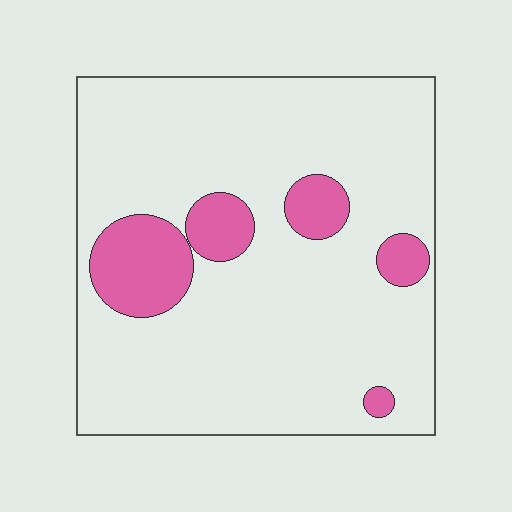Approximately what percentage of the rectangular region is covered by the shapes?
Approximately 15%.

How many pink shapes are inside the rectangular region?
5.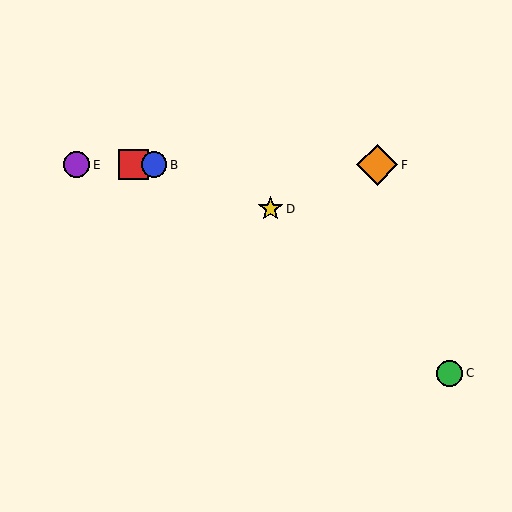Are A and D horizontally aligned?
No, A is at y≈165 and D is at y≈209.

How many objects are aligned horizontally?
4 objects (A, B, E, F) are aligned horizontally.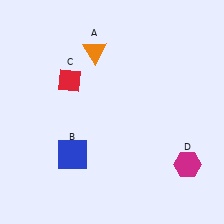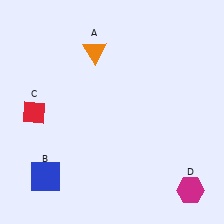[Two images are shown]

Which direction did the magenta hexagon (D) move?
The magenta hexagon (D) moved down.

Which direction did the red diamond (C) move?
The red diamond (C) moved left.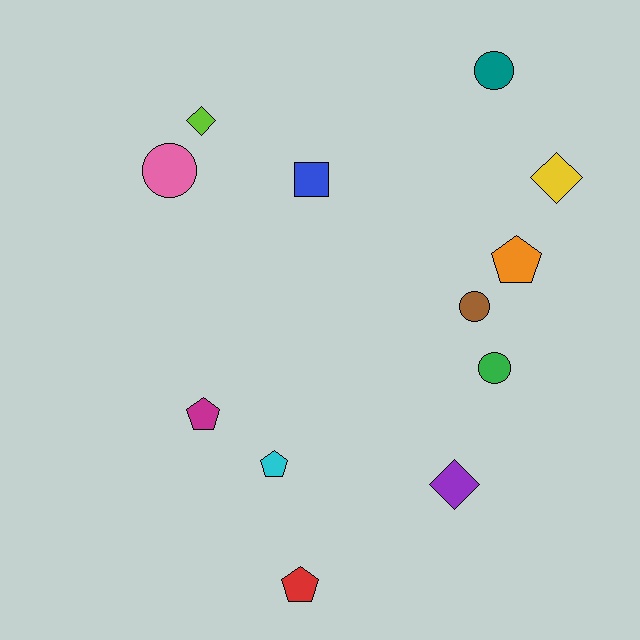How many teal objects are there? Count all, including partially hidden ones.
There is 1 teal object.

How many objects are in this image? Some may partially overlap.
There are 12 objects.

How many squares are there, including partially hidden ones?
There is 1 square.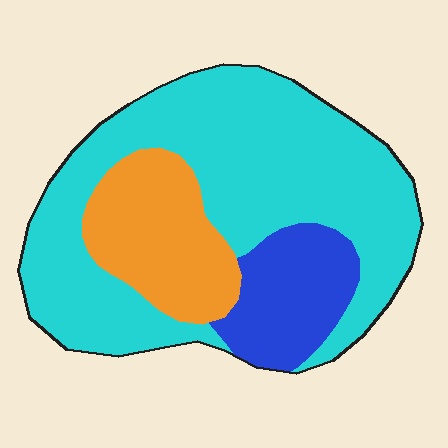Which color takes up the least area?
Blue, at roughly 15%.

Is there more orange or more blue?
Orange.